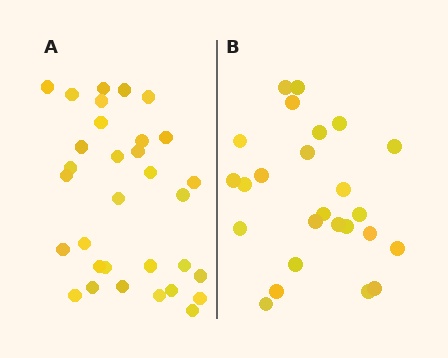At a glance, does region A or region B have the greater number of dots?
Region A (the left region) has more dots.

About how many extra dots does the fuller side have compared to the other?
Region A has roughly 8 or so more dots than region B.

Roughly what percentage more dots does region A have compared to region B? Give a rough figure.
About 30% more.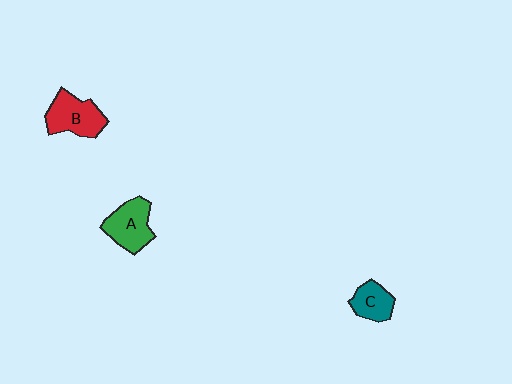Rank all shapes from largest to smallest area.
From largest to smallest: B (red), A (green), C (teal).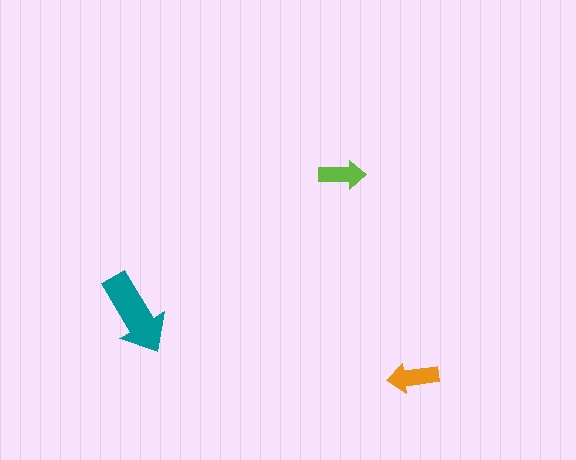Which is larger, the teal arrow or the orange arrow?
The teal one.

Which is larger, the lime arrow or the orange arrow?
The orange one.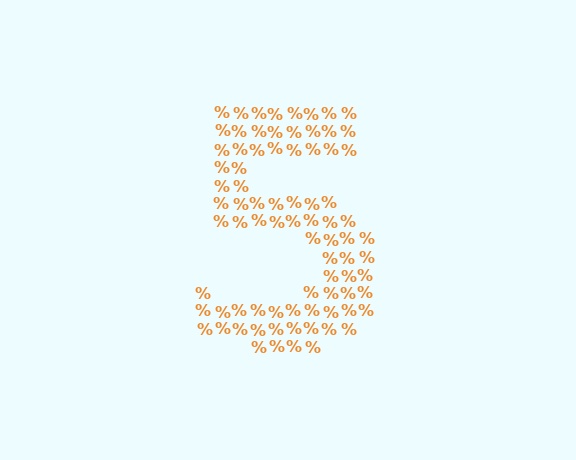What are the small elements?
The small elements are percent signs.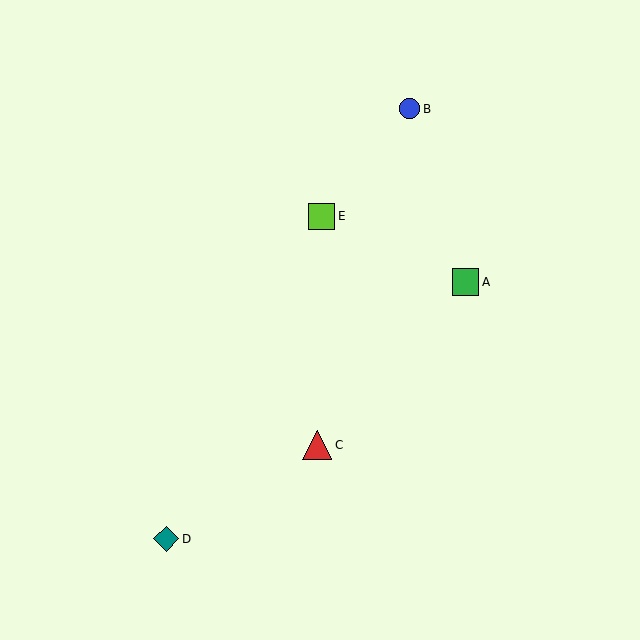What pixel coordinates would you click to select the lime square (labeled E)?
Click at (322, 216) to select the lime square E.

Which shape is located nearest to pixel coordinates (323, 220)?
The lime square (labeled E) at (322, 216) is nearest to that location.